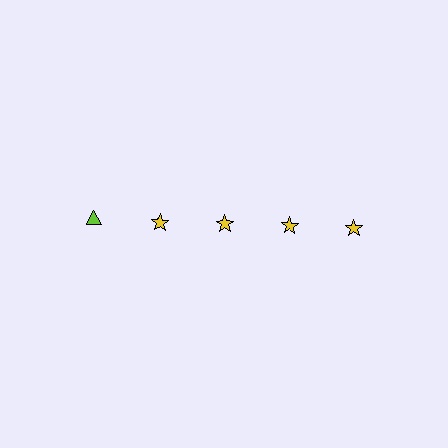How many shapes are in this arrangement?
There are 5 shapes arranged in a grid pattern.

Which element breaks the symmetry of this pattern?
The lime triangle in the top row, leftmost column breaks the symmetry. All other shapes are yellow stars.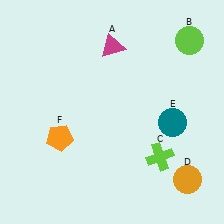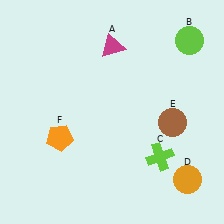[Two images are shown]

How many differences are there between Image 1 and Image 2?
There is 1 difference between the two images.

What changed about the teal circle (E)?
In Image 1, E is teal. In Image 2, it changed to brown.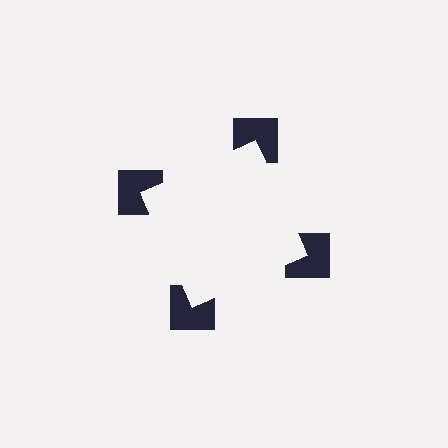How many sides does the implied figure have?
4 sides.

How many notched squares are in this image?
There are 4 — one at each vertex of the illusory square.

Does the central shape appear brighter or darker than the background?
It typically appears slightly brighter than the background, even though no actual brightness change is drawn.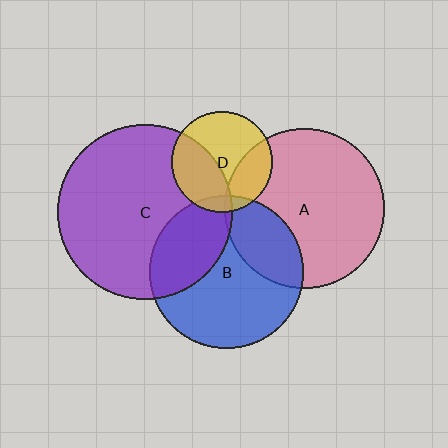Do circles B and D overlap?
Yes.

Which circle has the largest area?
Circle C (purple).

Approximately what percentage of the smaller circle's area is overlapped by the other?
Approximately 10%.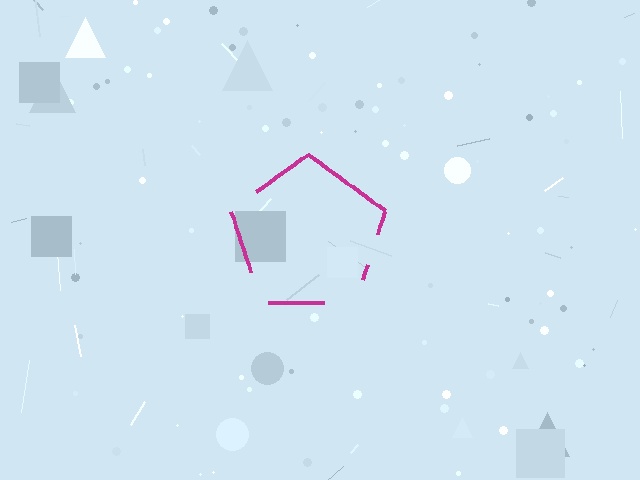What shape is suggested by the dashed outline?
The dashed outline suggests a pentagon.